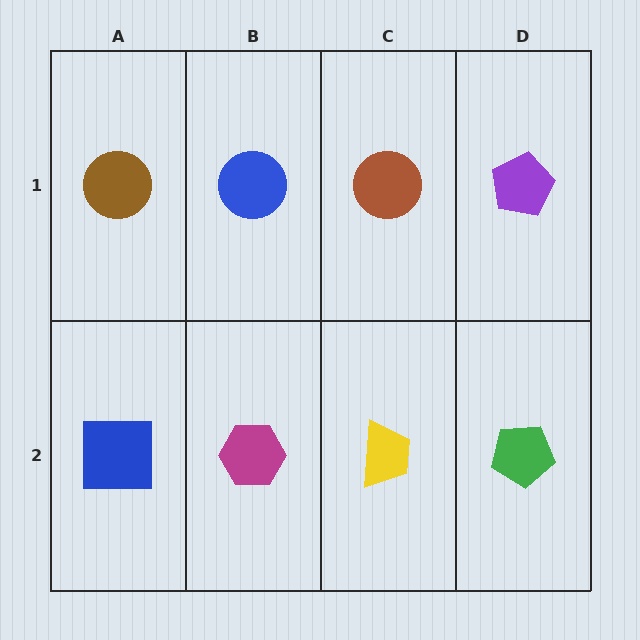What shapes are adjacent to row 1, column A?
A blue square (row 2, column A), a blue circle (row 1, column B).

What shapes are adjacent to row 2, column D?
A purple pentagon (row 1, column D), a yellow trapezoid (row 2, column C).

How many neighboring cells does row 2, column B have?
3.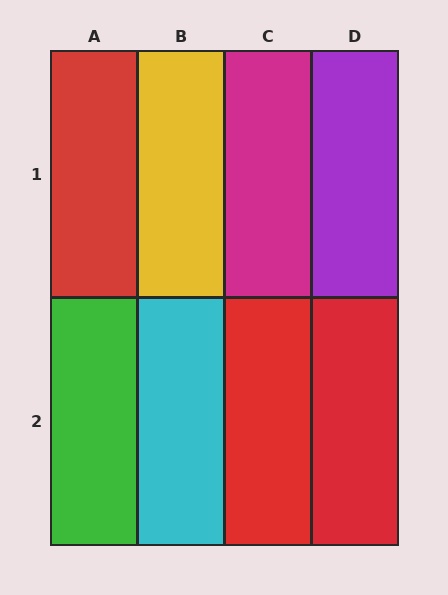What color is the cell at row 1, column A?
Red.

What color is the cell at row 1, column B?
Yellow.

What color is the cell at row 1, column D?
Purple.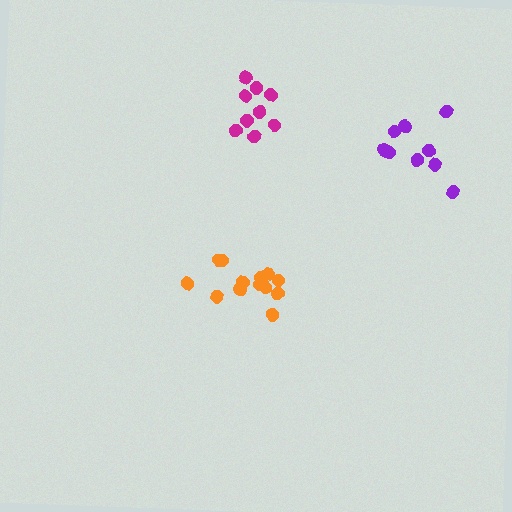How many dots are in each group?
Group 1: 10 dots, Group 2: 10 dots, Group 3: 13 dots (33 total).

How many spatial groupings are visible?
There are 3 spatial groupings.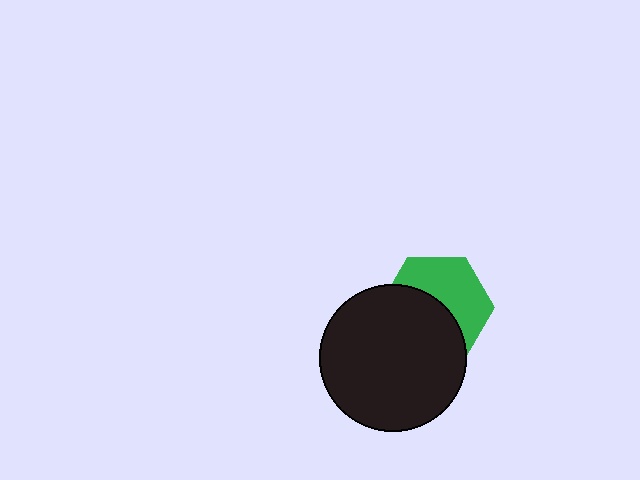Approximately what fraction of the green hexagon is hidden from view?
Roughly 51% of the green hexagon is hidden behind the black circle.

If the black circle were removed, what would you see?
You would see the complete green hexagon.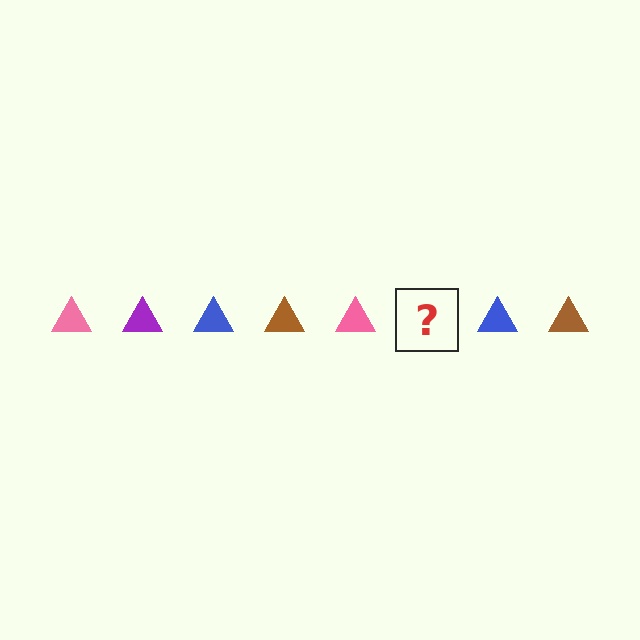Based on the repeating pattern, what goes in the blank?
The blank should be a purple triangle.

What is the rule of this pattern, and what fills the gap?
The rule is that the pattern cycles through pink, purple, blue, brown triangles. The gap should be filled with a purple triangle.